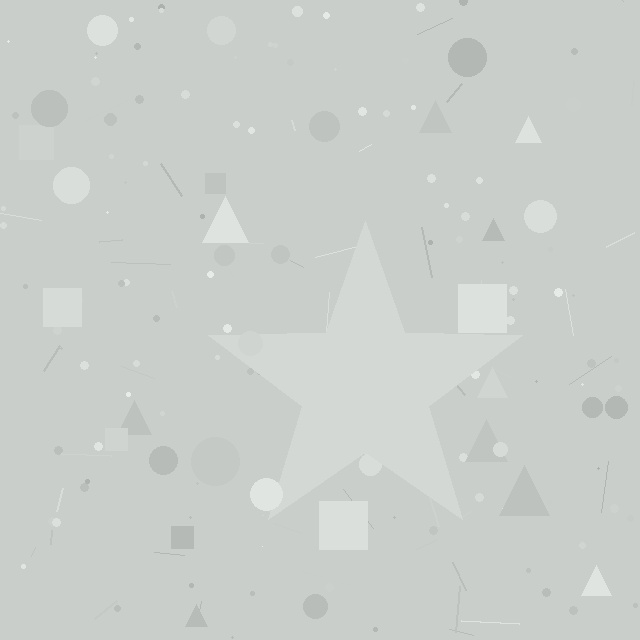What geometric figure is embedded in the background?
A star is embedded in the background.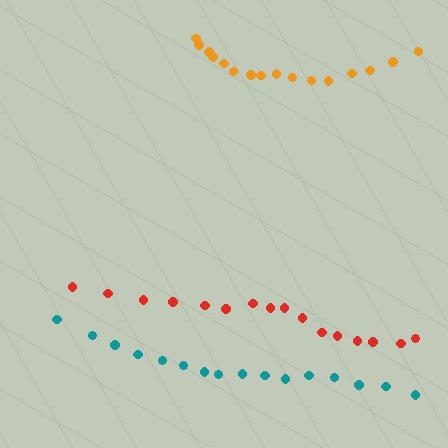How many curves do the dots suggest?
There are 3 distinct paths.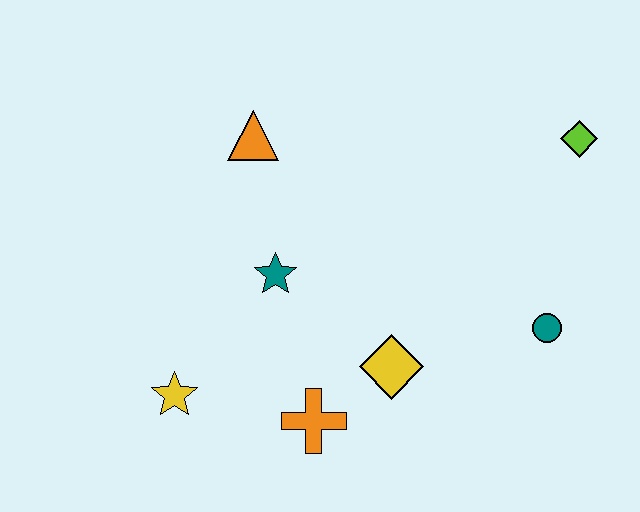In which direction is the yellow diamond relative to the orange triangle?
The yellow diamond is below the orange triangle.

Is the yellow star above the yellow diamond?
No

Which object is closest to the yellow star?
The orange cross is closest to the yellow star.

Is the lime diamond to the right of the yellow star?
Yes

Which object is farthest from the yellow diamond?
The lime diamond is farthest from the yellow diamond.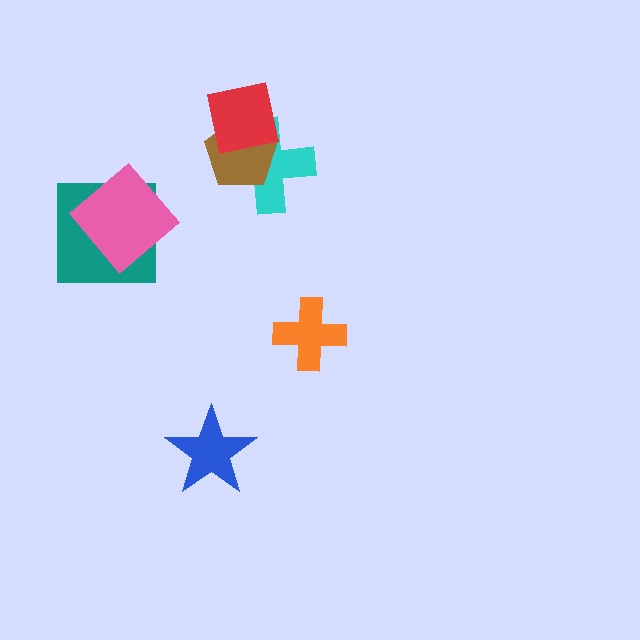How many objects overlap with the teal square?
1 object overlaps with the teal square.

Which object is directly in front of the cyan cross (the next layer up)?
The brown pentagon is directly in front of the cyan cross.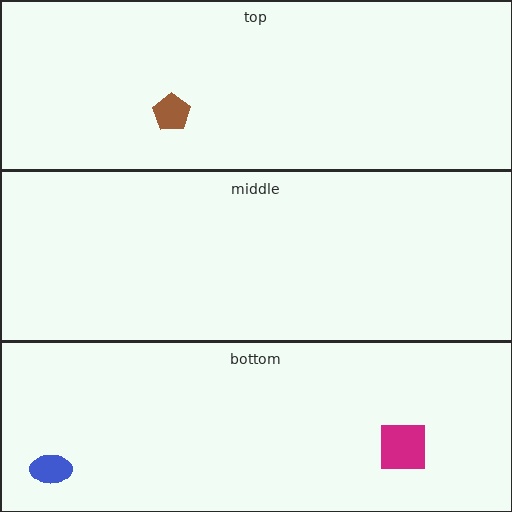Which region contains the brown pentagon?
The top region.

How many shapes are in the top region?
1.